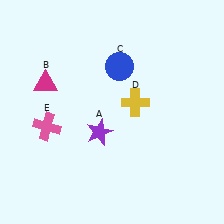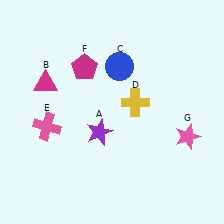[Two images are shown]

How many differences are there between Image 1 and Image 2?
There are 2 differences between the two images.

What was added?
A magenta pentagon (F), a pink star (G) were added in Image 2.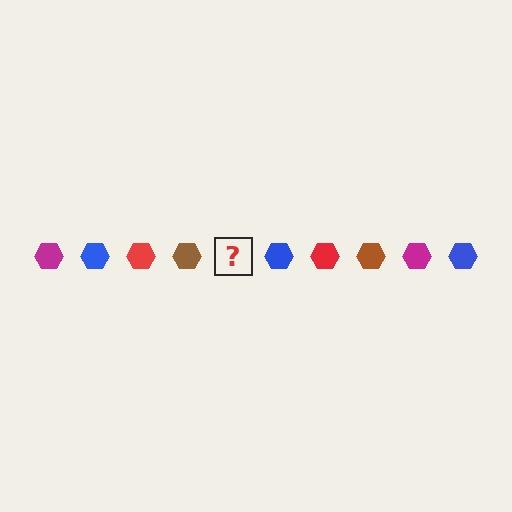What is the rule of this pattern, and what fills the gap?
The rule is that the pattern cycles through magenta, blue, red, brown hexagons. The gap should be filled with a magenta hexagon.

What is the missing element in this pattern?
The missing element is a magenta hexagon.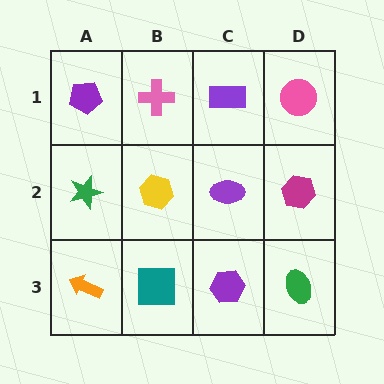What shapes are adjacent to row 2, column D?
A pink circle (row 1, column D), a green ellipse (row 3, column D), a purple ellipse (row 2, column C).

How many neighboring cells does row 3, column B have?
3.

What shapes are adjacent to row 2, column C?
A purple rectangle (row 1, column C), a purple hexagon (row 3, column C), a yellow hexagon (row 2, column B), a magenta hexagon (row 2, column D).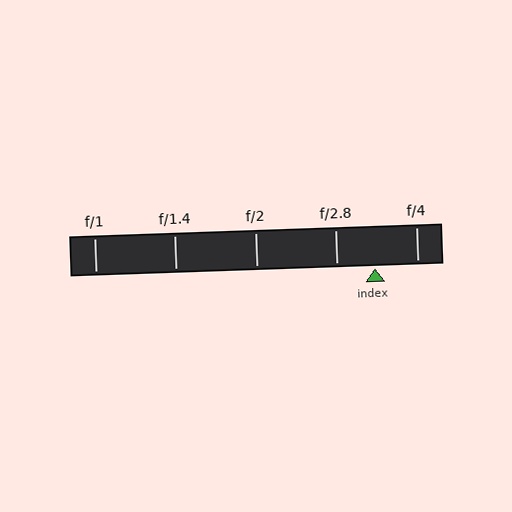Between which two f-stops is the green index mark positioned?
The index mark is between f/2.8 and f/4.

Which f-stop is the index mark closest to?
The index mark is closest to f/2.8.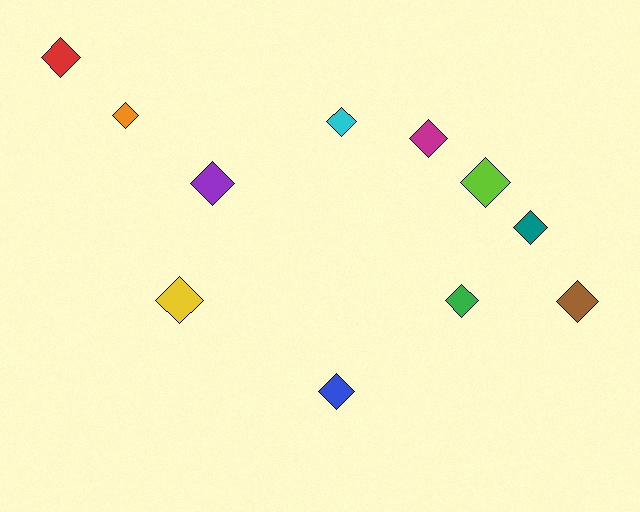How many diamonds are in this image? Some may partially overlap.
There are 11 diamonds.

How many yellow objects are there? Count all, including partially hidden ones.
There is 1 yellow object.